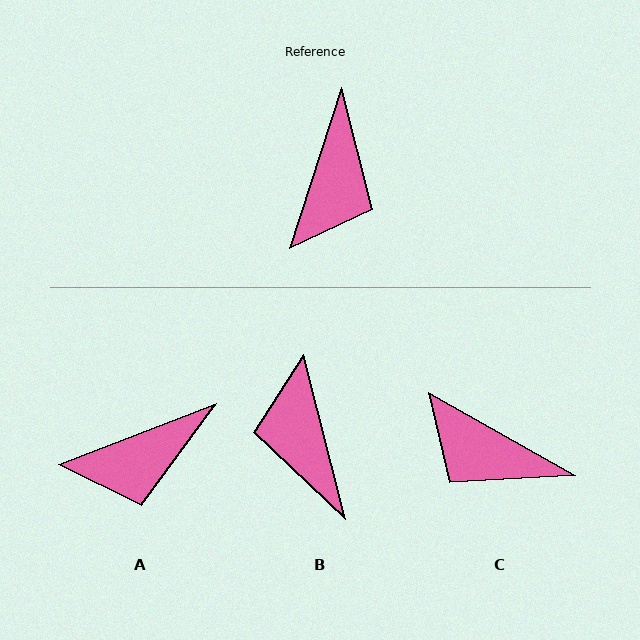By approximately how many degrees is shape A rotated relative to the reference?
Approximately 51 degrees clockwise.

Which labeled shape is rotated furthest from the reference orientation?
B, about 148 degrees away.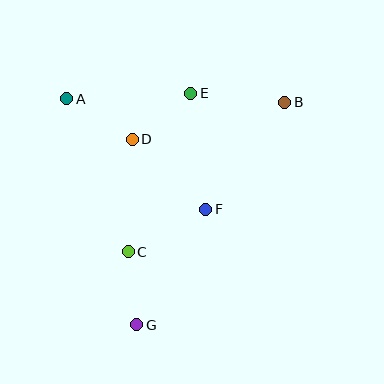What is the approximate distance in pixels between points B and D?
The distance between B and D is approximately 157 pixels.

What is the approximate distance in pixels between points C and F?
The distance between C and F is approximately 88 pixels.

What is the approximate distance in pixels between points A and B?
The distance between A and B is approximately 218 pixels.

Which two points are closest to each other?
Points C and G are closest to each other.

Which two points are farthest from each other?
Points B and G are farthest from each other.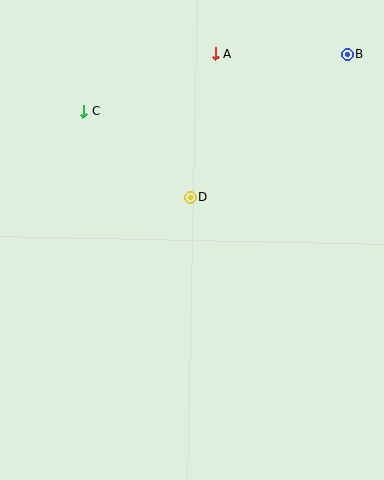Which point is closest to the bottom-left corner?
Point D is closest to the bottom-left corner.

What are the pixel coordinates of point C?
Point C is at (83, 111).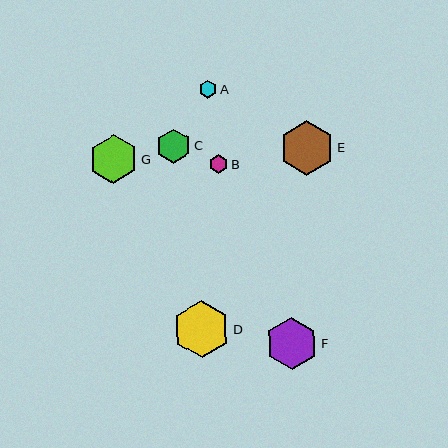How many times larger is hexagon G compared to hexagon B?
Hexagon G is approximately 2.5 times the size of hexagon B.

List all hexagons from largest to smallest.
From largest to smallest: D, E, F, G, C, B, A.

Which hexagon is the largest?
Hexagon D is the largest with a size of approximately 57 pixels.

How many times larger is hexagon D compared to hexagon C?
Hexagon D is approximately 1.7 times the size of hexagon C.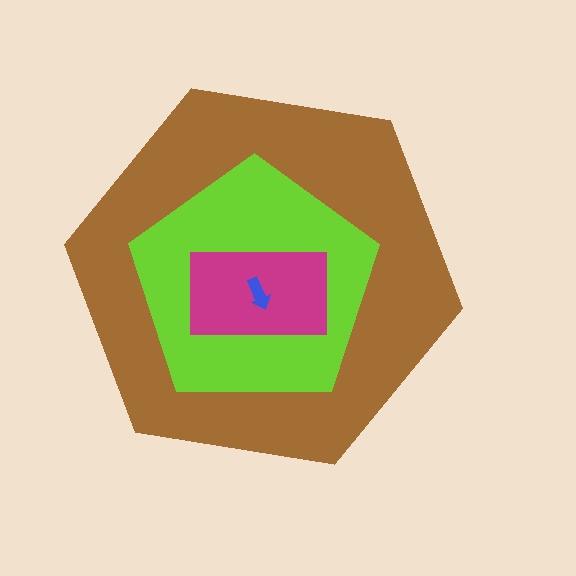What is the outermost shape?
The brown hexagon.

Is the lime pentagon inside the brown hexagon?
Yes.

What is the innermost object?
The blue arrow.